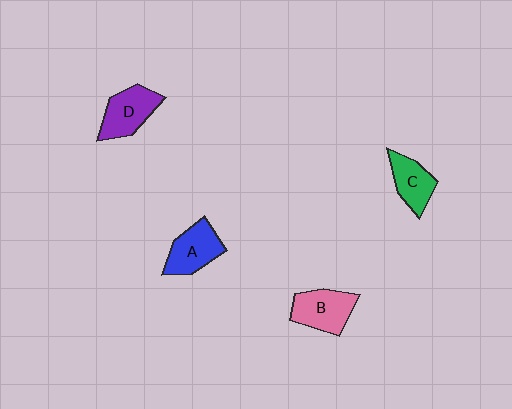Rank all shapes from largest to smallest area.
From largest to smallest: B (pink), D (purple), A (blue), C (green).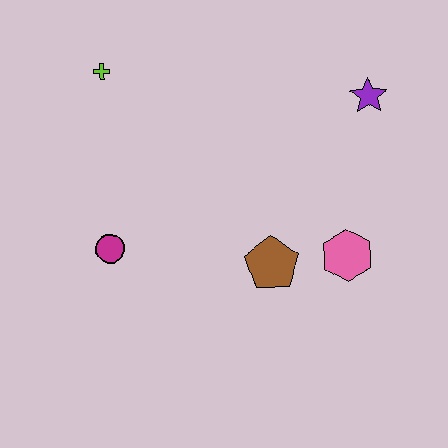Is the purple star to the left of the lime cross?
No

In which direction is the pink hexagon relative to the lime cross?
The pink hexagon is to the right of the lime cross.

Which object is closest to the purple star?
The pink hexagon is closest to the purple star.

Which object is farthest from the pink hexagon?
The lime cross is farthest from the pink hexagon.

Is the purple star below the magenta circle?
No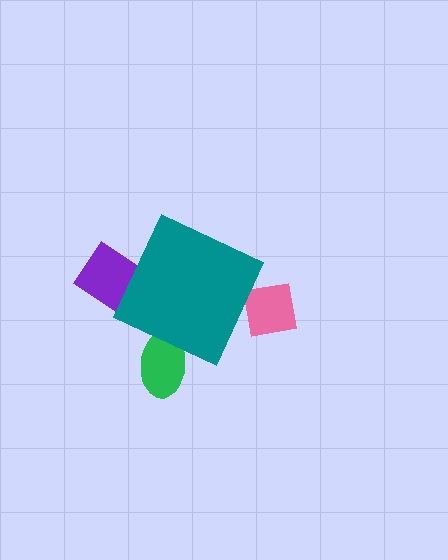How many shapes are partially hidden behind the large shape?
3 shapes are partially hidden.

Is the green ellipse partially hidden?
Yes, the green ellipse is partially hidden behind the teal diamond.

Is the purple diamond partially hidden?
Yes, the purple diamond is partially hidden behind the teal diamond.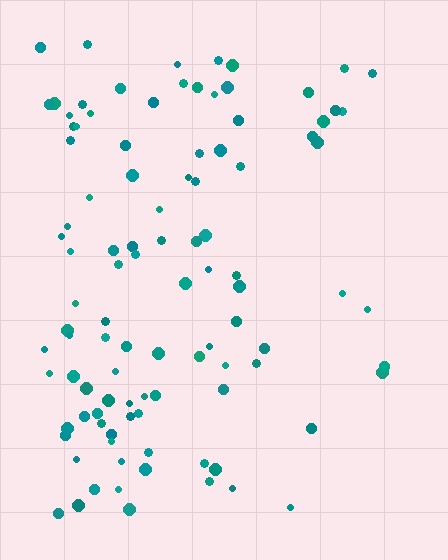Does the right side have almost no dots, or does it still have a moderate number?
Still a moderate number, just noticeably fewer than the left.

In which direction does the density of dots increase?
From right to left, with the left side densest.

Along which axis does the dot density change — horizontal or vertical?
Horizontal.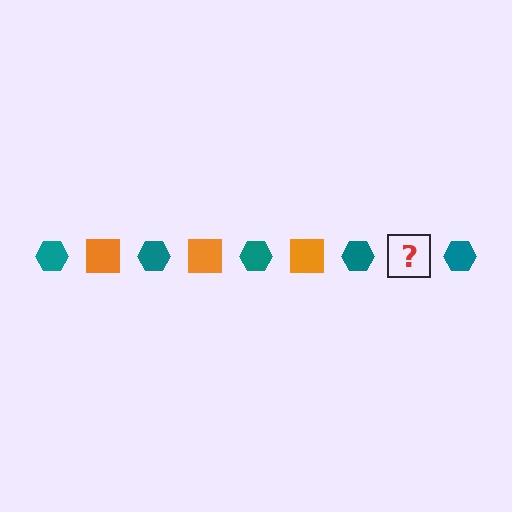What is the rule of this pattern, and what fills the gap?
The rule is that the pattern alternates between teal hexagon and orange square. The gap should be filled with an orange square.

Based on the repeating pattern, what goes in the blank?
The blank should be an orange square.